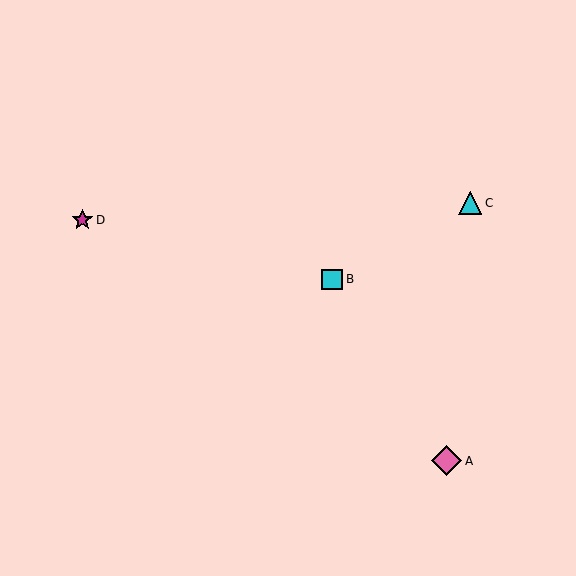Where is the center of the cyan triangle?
The center of the cyan triangle is at (470, 203).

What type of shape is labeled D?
Shape D is a magenta star.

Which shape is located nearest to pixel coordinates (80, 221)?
The magenta star (labeled D) at (82, 220) is nearest to that location.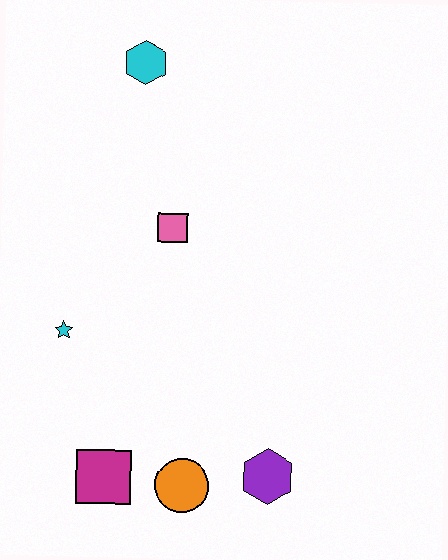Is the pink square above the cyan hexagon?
No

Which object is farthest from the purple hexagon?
The cyan hexagon is farthest from the purple hexagon.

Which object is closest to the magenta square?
The orange circle is closest to the magenta square.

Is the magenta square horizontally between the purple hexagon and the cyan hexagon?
No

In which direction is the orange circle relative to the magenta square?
The orange circle is to the right of the magenta square.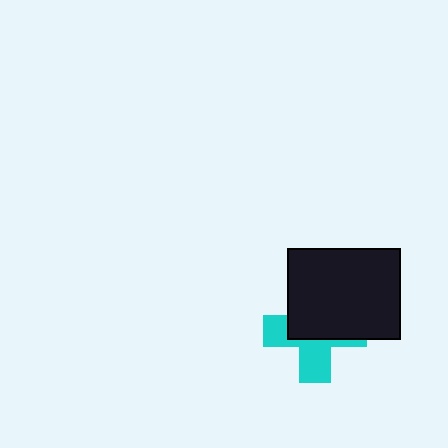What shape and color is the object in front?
The object in front is a black rectangle.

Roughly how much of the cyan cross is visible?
About half of it is visible (roughly 45%).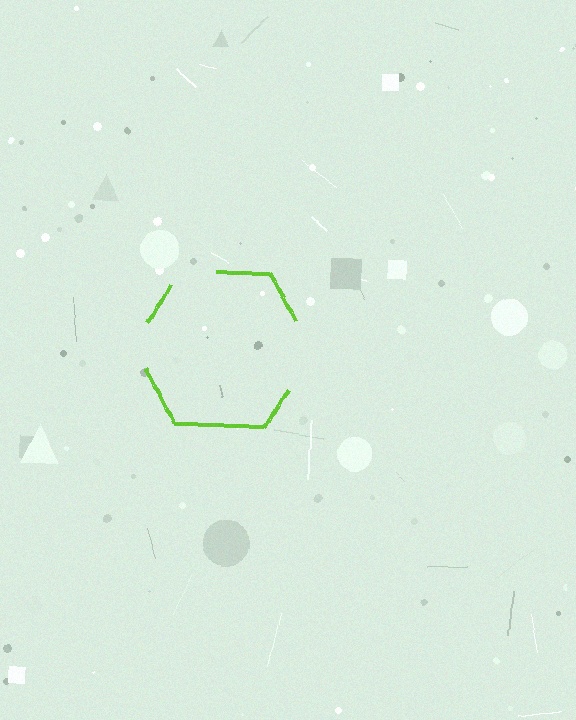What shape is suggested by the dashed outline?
The dashed outline suggests a hexagon.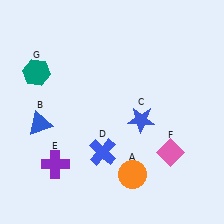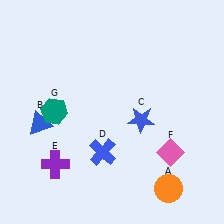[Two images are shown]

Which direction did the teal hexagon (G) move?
The teal hexagon (G) moved down.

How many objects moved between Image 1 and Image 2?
2 objects moved between the two images.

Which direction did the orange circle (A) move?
The orange circle (A) moved right.